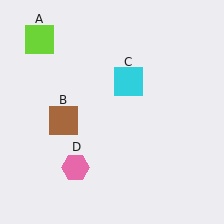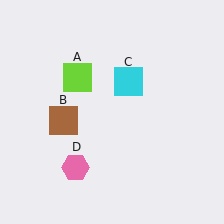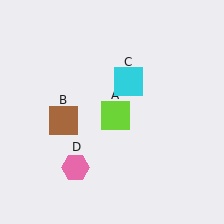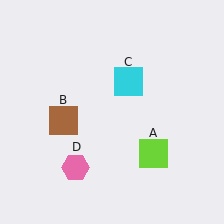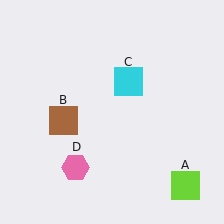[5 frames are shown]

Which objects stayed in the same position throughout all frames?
Brown square (object B) and cyan square (object C) and pink hexagon (object D) remained stationary.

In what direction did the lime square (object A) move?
The lime square (object A) moved down and to the right.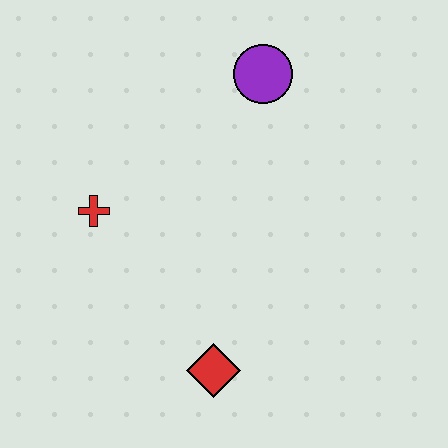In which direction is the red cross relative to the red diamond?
The red cross is above the red diamond.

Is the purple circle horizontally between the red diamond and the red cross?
No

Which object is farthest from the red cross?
The purple circle is farthest from the red cross.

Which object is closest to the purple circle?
The red cross is closest to the purple circle.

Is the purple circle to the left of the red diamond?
No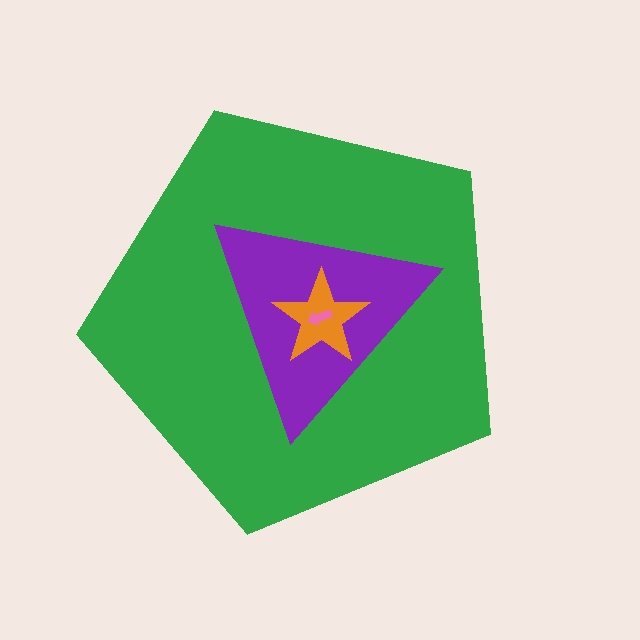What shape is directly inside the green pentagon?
The purple triangle.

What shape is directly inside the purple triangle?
The orange star.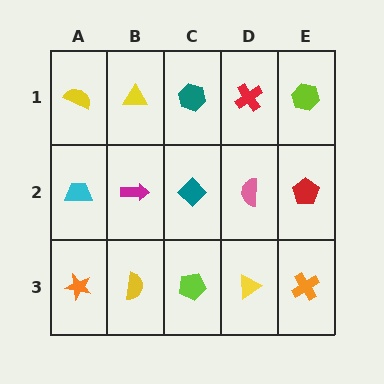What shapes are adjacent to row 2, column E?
A lime hexagon (row 1, column E), an orange cross (row 3, column E), a pink semicircle (row 2, column D).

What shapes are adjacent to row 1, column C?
A teal diamond (row 2, column C), a yellow triangle (row 1, column B), a red cross (row 1, column D).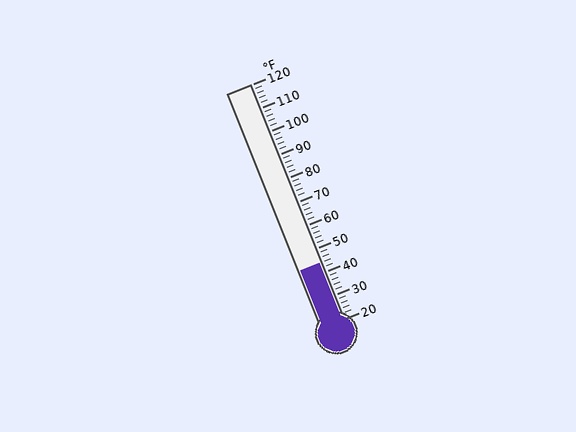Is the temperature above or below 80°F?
The temperature is below 80°F.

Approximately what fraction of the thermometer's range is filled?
The thermometer is filled to approximately 25% of its range.